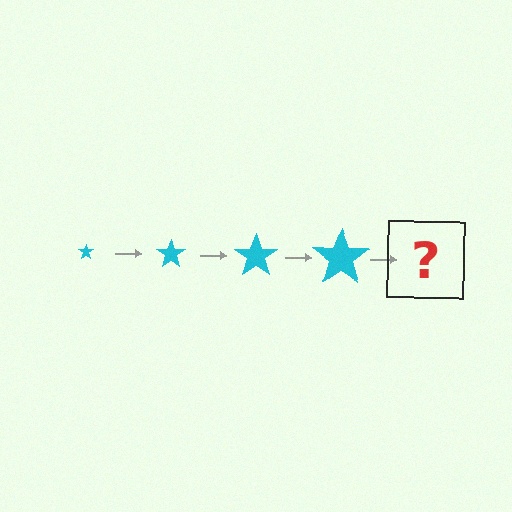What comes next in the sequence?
The next element should be a cyan star, larger than the previous one.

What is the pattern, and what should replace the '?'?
The pattern is that the star gets progressively larger each step. The '?' should be a cyan star, larger than the previous one.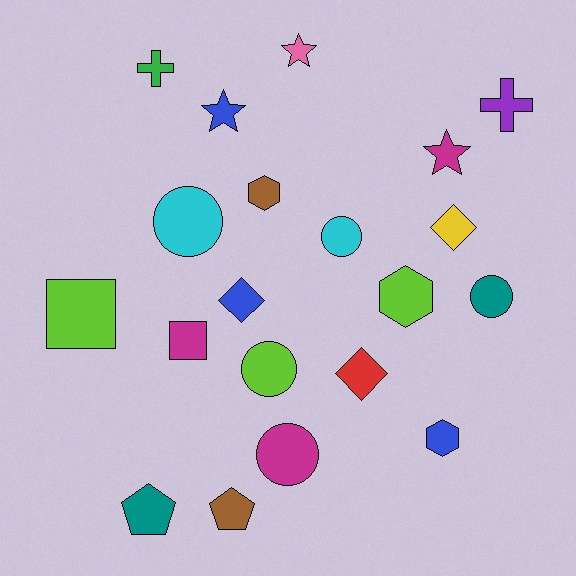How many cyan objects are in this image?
There are 2 cyan objects.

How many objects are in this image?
There are 20 objects.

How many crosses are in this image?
There are 2 crosses.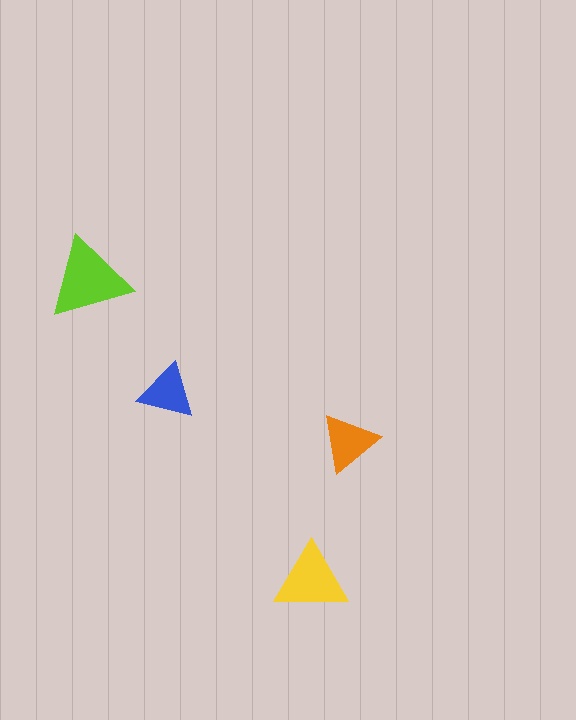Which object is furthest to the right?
The orange triangle is rightmost.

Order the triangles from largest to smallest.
the lime one, the yellow one, the orange one, the blue one.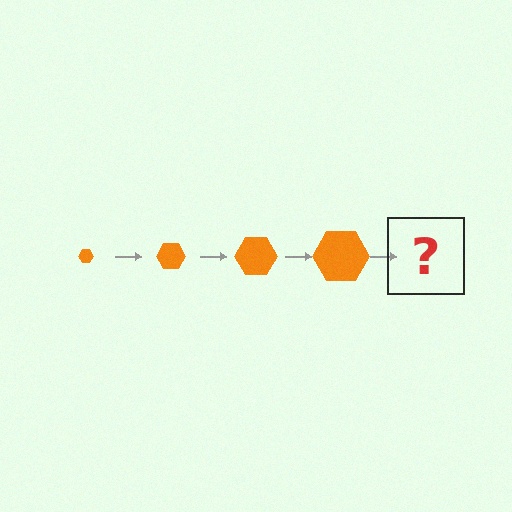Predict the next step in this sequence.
The next step is an orange hexagon, larger than the previous one.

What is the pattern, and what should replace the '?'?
The pattern is that the hexagon gets progressively larger each step. The '?' should be an orange hexagon, larger than the previous one.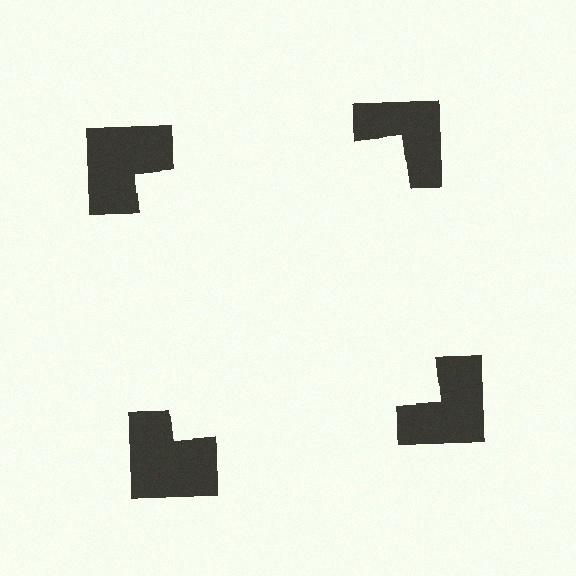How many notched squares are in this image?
There are 4 — one at each vertex of the illusory square.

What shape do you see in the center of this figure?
An illusory square — its edges are inferred from the aligned wedge cuts in the notched squares, not physically drawn.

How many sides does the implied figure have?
4 sides.